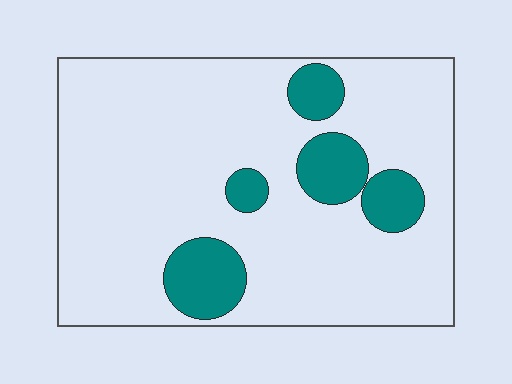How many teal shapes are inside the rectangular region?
5.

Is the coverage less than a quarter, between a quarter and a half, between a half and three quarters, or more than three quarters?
Less than a quarter.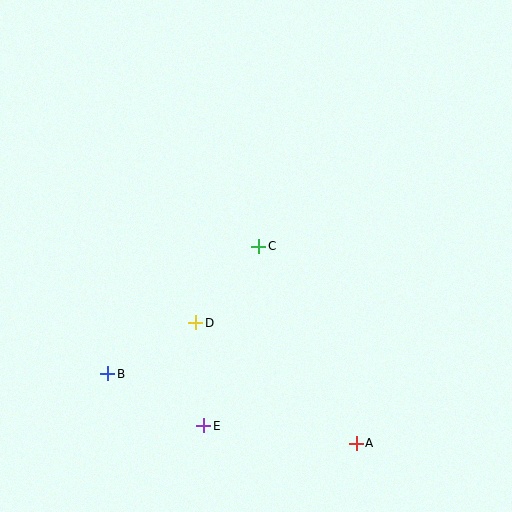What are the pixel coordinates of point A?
Point A is at (356, 443).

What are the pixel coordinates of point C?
Point C is at (259, 246).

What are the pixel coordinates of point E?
Point E is at (204, 426).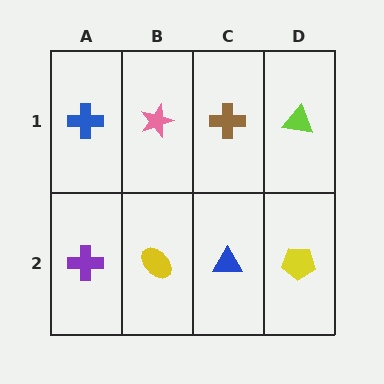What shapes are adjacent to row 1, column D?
A yellow pentagon (row 2, column D), a brown cross (row 1, column C).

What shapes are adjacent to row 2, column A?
A blue cross (row 1, column A), a yellow ellipse (row 2, column B).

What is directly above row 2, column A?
A blue cross.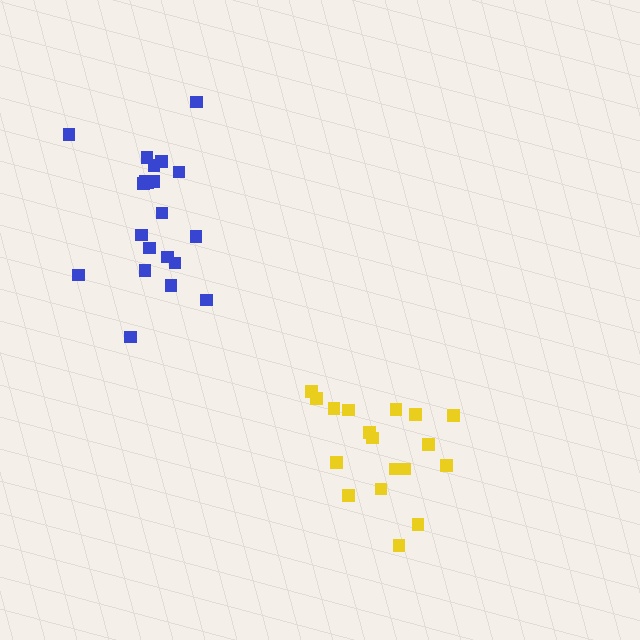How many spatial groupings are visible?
There are 2 spatial groupings.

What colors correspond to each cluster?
The clusters are colored: yellow, blue.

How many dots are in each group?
Group 1: 18 dots, Group 2: 21 dots (39 total).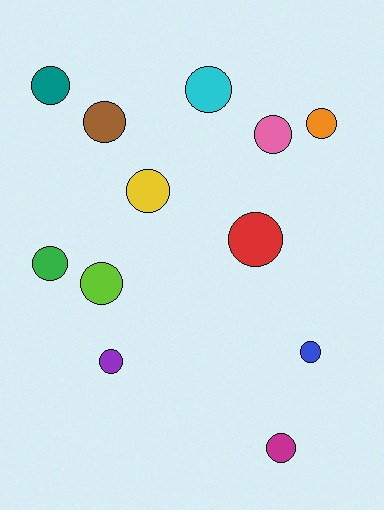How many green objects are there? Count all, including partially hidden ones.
There is 1 green object.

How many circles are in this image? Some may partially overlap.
There are 12 circles.